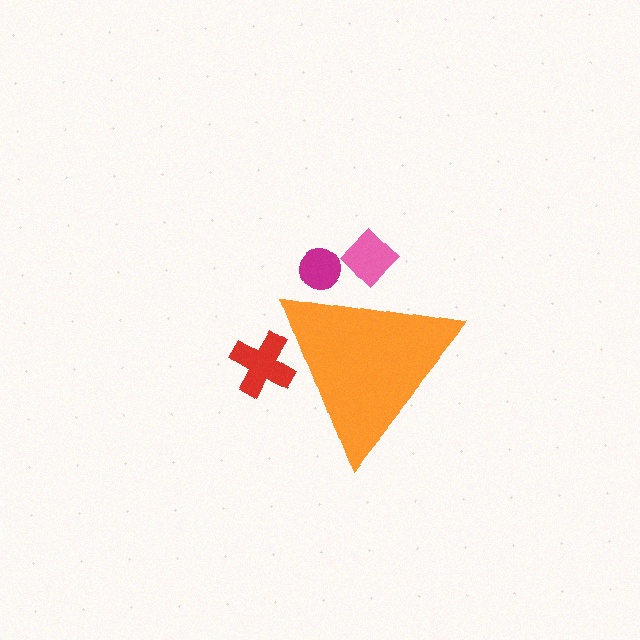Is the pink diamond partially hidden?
Yes, the pink diamond is partially hidden behind the orange triangle.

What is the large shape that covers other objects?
An orange triangle.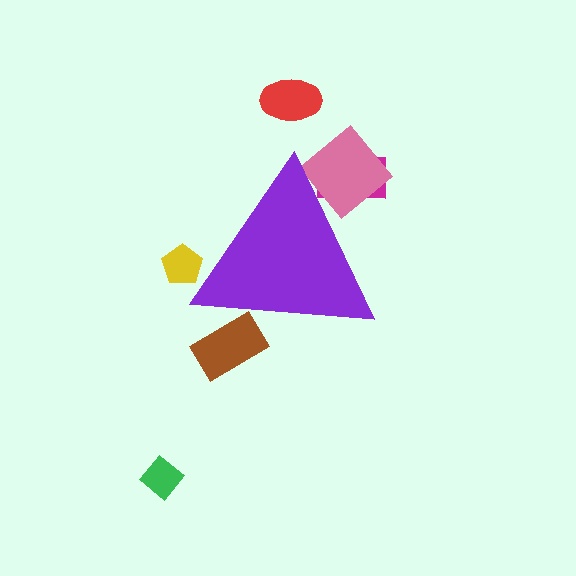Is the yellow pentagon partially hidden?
Yes, the yellow pentagon is partially hidden behind the purple triangle.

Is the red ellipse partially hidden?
No, the red ellipse is fully visible.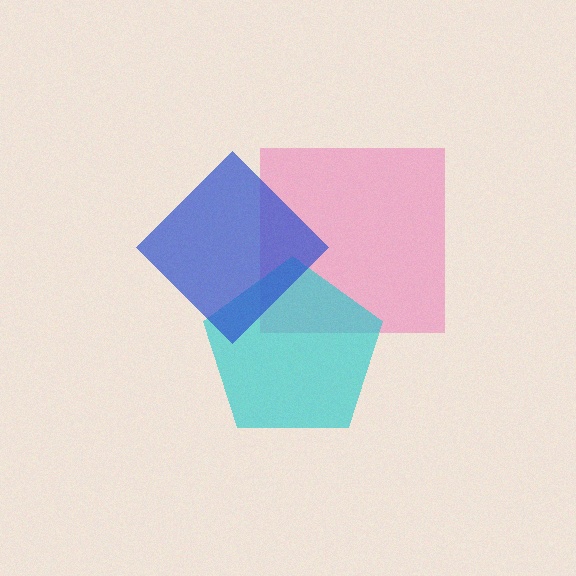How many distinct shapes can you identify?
There are 3 distinct shapes: a pink square, a cyan pentagon, a blue diamond.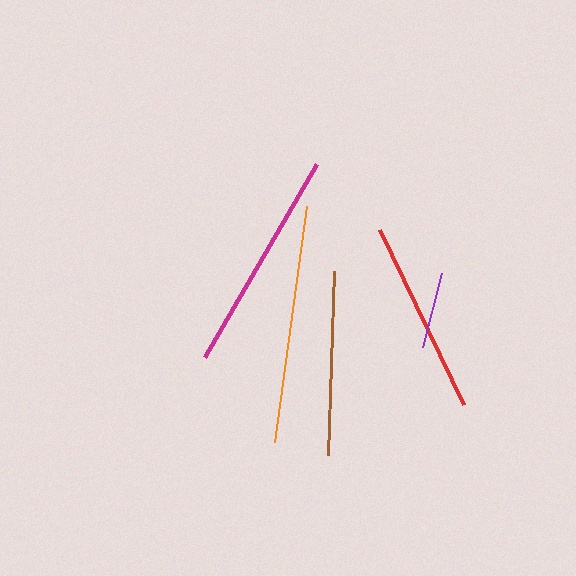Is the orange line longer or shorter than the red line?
The orange line is longer than the red line.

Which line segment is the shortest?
The purple line is the shortest at approximately 77 pixels.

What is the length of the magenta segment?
The magenta segment is approximately 223 pixels long.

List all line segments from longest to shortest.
From longest to shortest: orange, magenta, red, brown, purple.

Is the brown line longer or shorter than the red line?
The red line is longer than the brown line.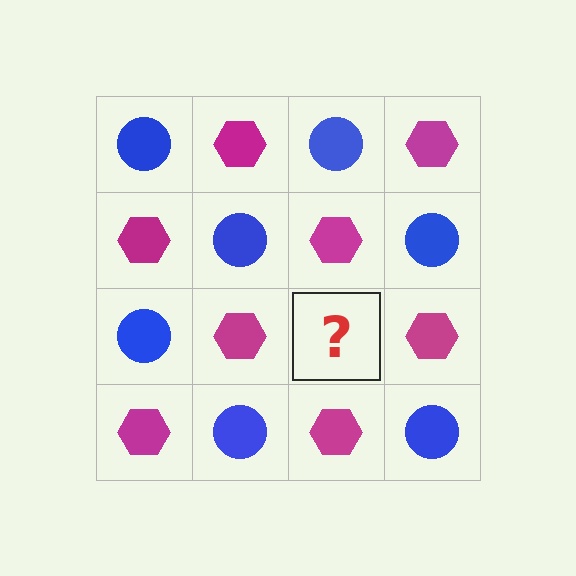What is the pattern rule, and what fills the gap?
The rule is that it alternates blue circle and magenta hexagon in a checkerboard pattern. The gap should be filled with a blue circle.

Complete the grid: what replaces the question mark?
The question mark should be replaced with a blue circle.